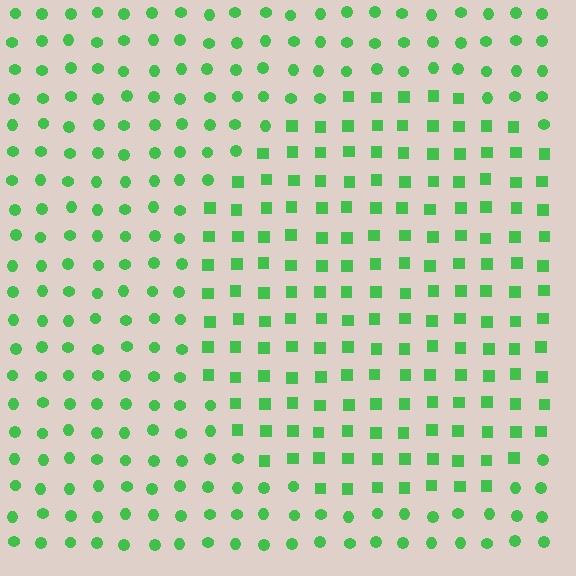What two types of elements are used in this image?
The image uses squares inside the circle region and circles outside it.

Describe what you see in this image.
The image is filled with small green elements arranged in a uniform grid. A circle-shaped region contains squares, while the surrounding area contains circles. The boundary is defined purely by the change in element shape.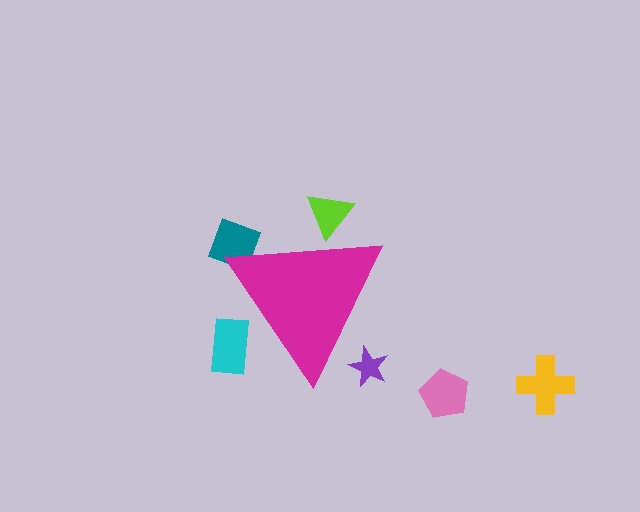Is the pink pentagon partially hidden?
No, the pink pentagon is fully visible.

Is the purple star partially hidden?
Yes, the purple star is partially hidden behind the magenta triangle.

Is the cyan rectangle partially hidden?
Yes, the cyan rectangle is partially hidden behind the magenta triangle.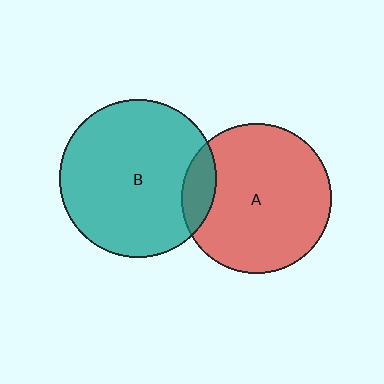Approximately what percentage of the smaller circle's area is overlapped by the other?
Approximately 10%.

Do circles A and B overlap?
Yes.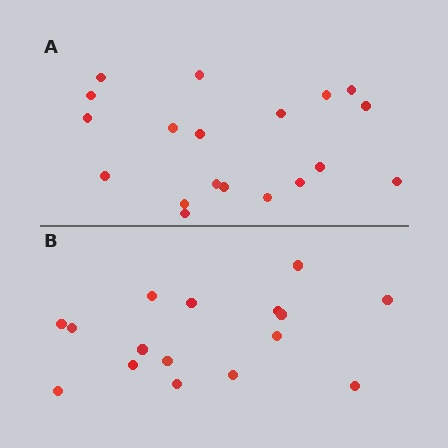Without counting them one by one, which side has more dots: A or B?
Region A (the top region) has more dots.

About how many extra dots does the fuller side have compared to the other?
Region A has just a few more — roughly 2 or 3 more dots than region B.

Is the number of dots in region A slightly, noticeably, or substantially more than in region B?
Region A has only slightly more — the two regions are fairly close. The ratio is roughly 1.2 to 1.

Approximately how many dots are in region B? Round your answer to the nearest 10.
About 20 dots. (The exact count is 16, which rounds to 20.)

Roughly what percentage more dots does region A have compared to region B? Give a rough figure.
About 20% more.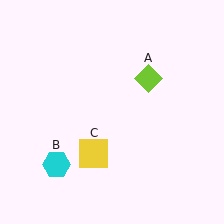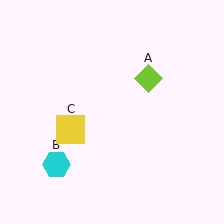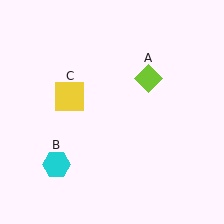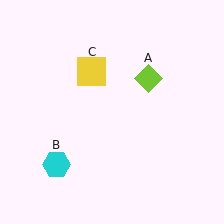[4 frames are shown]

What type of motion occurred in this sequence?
The yellow square (object C) rotated clockwise around the center of the scene.